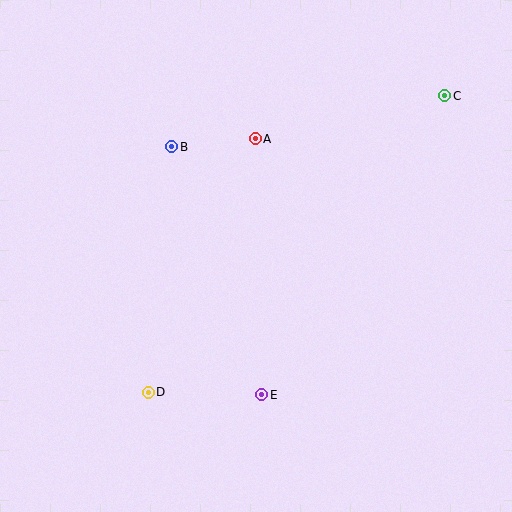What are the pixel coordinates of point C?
Point C is at (445, 96).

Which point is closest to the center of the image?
Point A at (255, 139) is closest to the center.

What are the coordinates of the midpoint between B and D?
The midpoint between B and D is at (160, 269).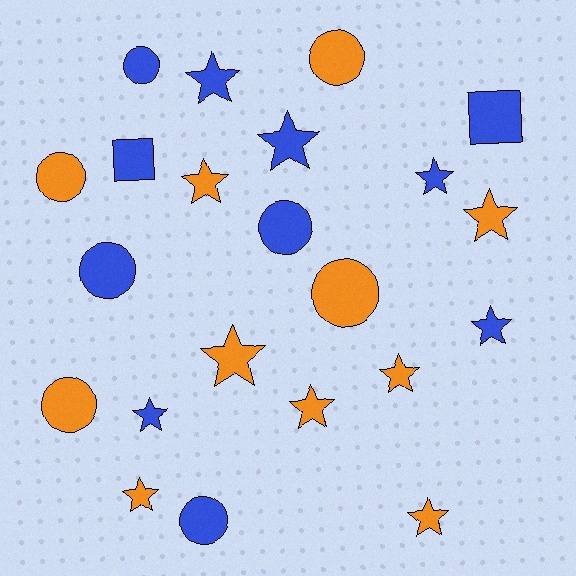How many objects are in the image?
There are 22 objects.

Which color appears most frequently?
Orange, with 11 objects.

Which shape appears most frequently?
Star, with 12 objects.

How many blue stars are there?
There are 5 blue stars.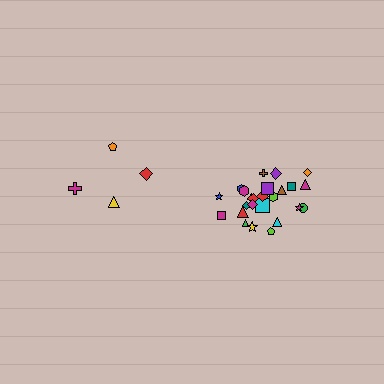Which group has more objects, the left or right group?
The right group.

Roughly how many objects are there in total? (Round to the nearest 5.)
Roughly 30 objects in total.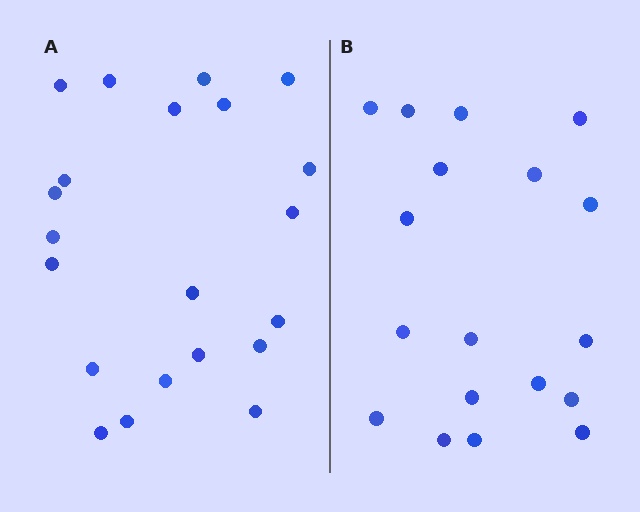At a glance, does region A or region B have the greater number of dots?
Region A (the left region) has more dots.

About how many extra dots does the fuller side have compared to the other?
Region A has just a few more — roughly 2 or 3 more dots than region B.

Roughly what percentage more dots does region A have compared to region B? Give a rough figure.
About 15% more.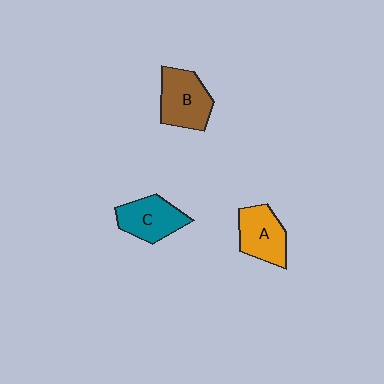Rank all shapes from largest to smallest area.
From largest to smallest: B (brown), A (orange), C (teal).